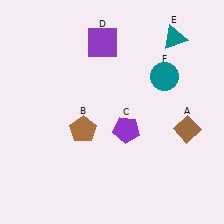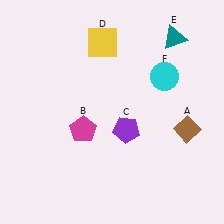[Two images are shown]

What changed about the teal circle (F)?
In Image 1, F is teal. In Image 2, it changed to cyan.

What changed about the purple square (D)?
In Image 1, D is purple. In Image 2, it changed to yellow.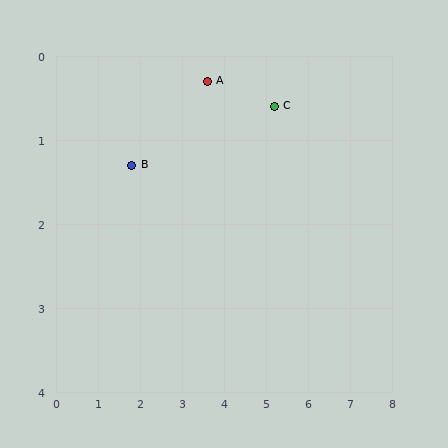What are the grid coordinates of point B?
Point B is at approximately (1.8, 1.3).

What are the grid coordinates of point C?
Point C is at approximately (5.2, 0.6).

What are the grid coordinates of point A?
Point A is at approximately (3.6, 0.3).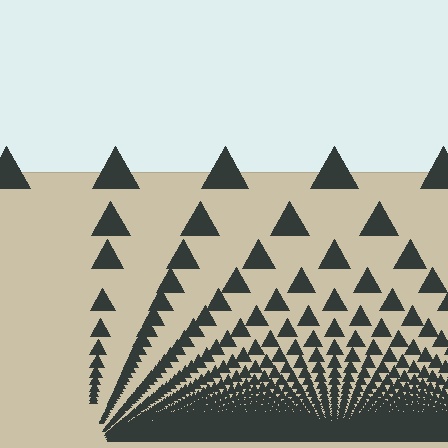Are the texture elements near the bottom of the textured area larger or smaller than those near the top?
Smaller. The gradient is inverted — elements near the bottom are smaller and denser.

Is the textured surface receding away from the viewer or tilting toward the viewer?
The surface appears to tilt toward the viewer. Texture elements get larger and sparser toward the top.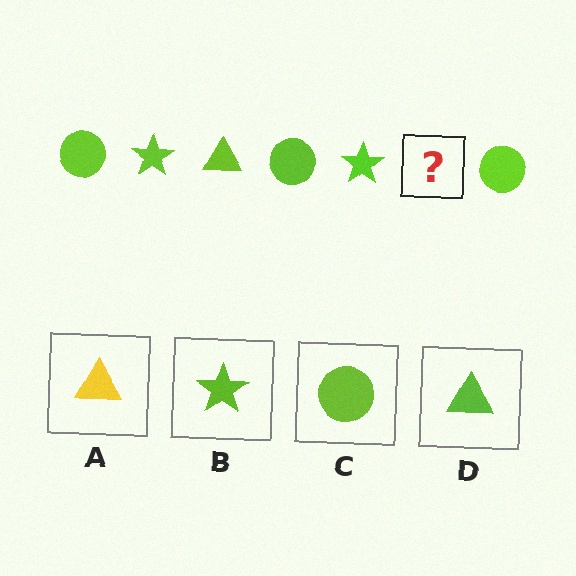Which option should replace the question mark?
Option D.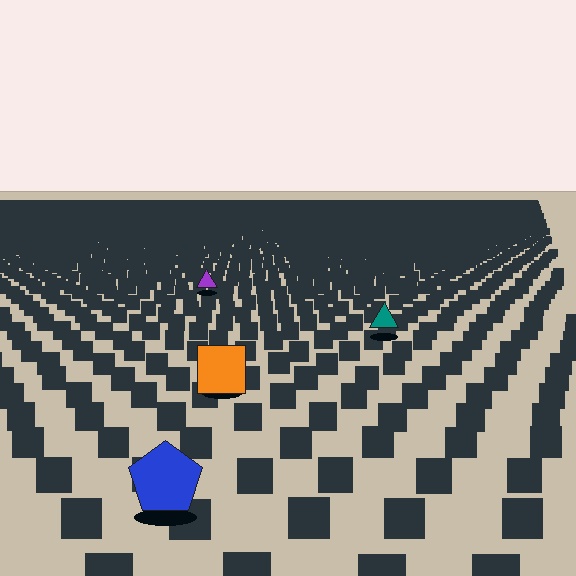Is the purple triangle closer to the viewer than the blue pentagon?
No. The blue pentagon is closer — you can tell from the texture gradient: the ground texture is coarser near it.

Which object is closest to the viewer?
The blue pentagon is closest. The texture marks near it are larger and more spread out.